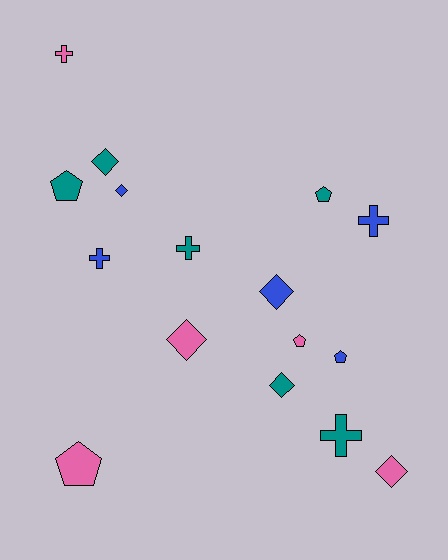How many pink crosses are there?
There is 1 pink cross.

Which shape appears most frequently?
Diamond, with 6 objects.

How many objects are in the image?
There are 16 objects.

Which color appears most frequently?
Teal, with 6 objects.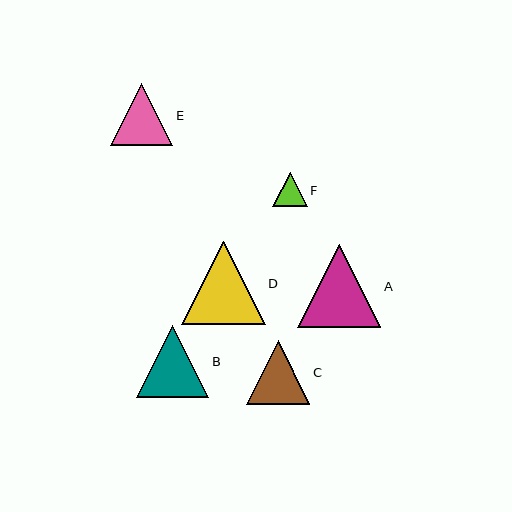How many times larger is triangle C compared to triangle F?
Triangle C is approximately 1.8 times the size of triangle F.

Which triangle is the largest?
Triangle A is the largest with a size of approximately 83 pixels.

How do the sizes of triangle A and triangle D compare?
Triangle A and triangle D are approximately the same size.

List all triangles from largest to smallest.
From largest to smallest: A, D, B, C, E, F.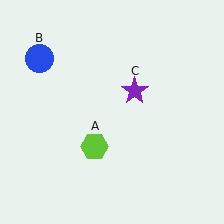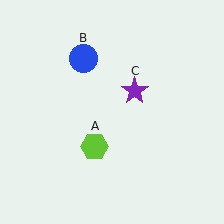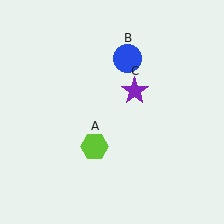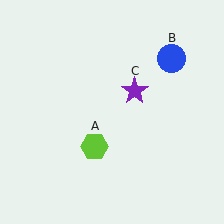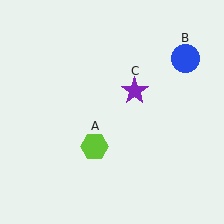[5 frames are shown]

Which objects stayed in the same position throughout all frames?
Lime hexagon (object A) and purple star (object C) remained stationary.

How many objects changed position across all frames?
1 object changed position: blue circle (object B).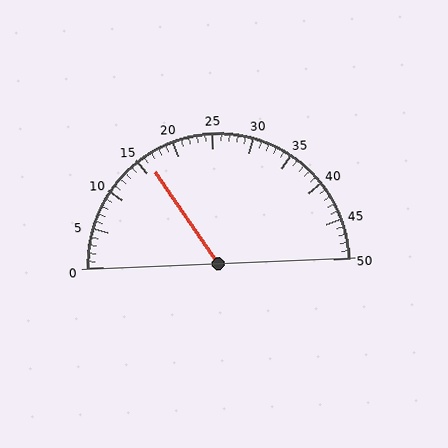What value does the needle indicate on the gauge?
The needle indicates approximately 16.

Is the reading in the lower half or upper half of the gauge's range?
The reading is in the lower half of the range (0 to 50).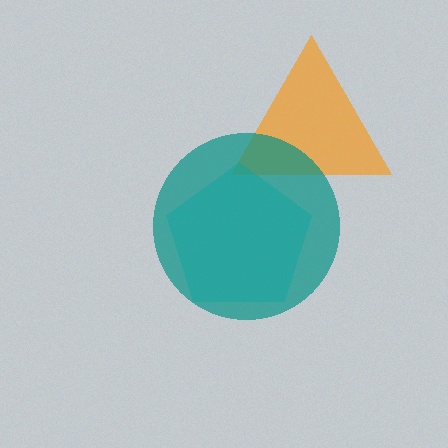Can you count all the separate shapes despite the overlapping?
Yes, there are 3 separate shapes.